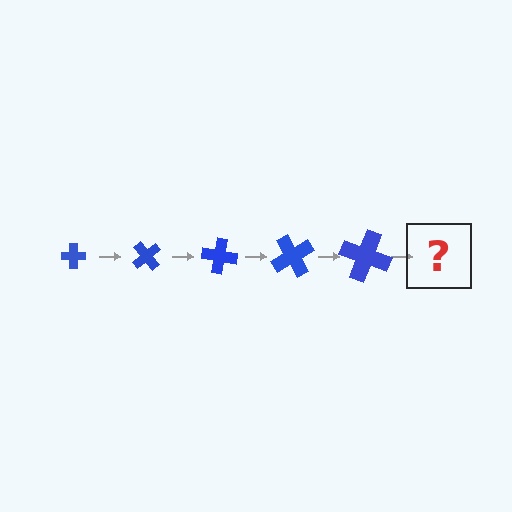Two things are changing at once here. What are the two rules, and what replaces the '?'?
The two rules are that the cross grows larger each step and it rotates 50 degrees each step. The '?' should be a cross, larger than the previous one and rotated 250 degrees from the start.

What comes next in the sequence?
The next element should be a cross, larger than the previous one and rotated 250 degrees from the start.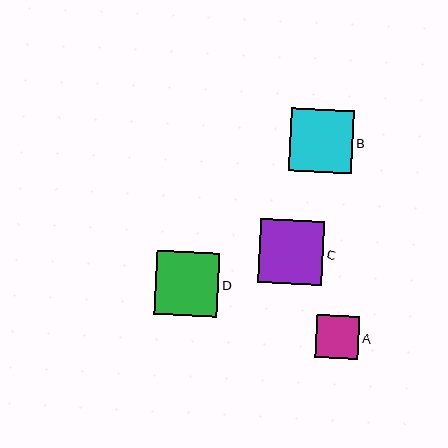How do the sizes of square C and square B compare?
Square C and square B are approximately the same size.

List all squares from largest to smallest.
From largest to smallest: C, D, B, A.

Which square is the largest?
Square C is the largest with a size of approximately 64 pixels.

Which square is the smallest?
Square A is the smallest with a size of approximately 43 pixels.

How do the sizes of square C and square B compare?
Square C and square B are approximately the same size.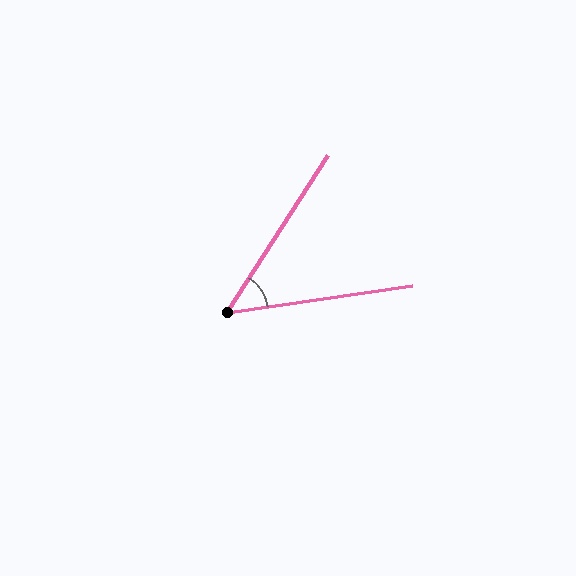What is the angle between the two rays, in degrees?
Approximately 49 degrees.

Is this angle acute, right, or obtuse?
It is acute.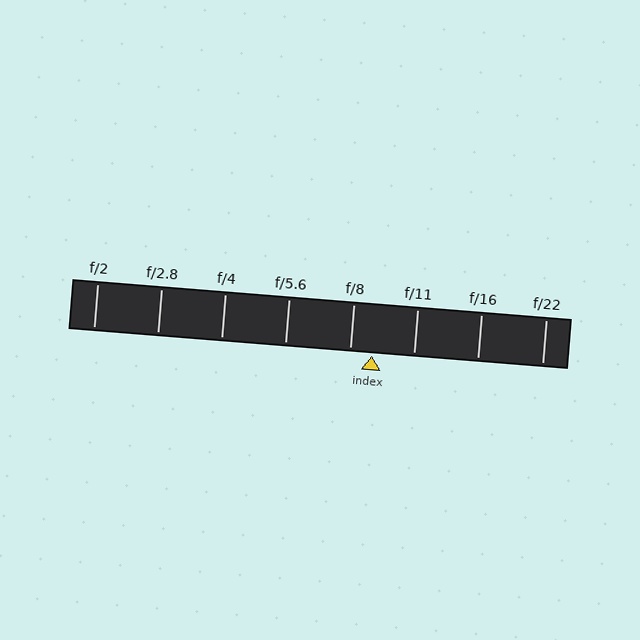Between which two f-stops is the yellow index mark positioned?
The index mark is between f/8 and f/11.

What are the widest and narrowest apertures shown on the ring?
The widest aperture shown is f/2 and the narrowest is f/22.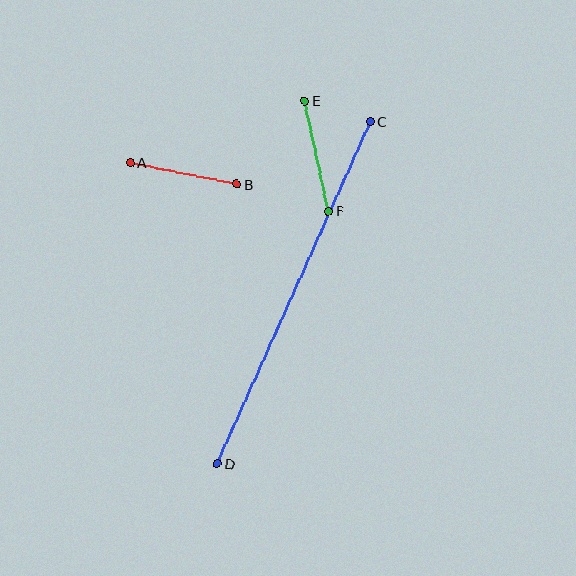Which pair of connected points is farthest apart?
Points C and D are farthest apart.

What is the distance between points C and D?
The distance is approximately 375 pixels.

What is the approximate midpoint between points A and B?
The midpoint is at approximately (183, 173) pixels.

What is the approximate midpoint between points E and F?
The midpoint is at approximately (316, 156) pixels.